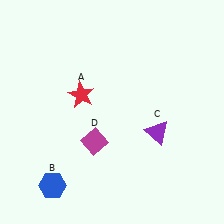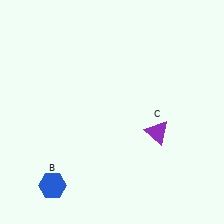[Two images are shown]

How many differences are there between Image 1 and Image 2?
There are 2 differences between the two images.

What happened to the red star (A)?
The red star (A) was removed in Image 2. It was in the top-left area of Image 1.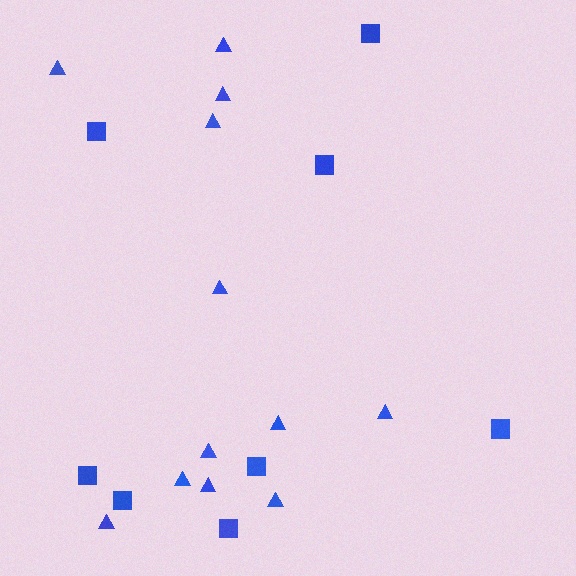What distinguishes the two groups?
There are 2 groups: one group of squares (8) and one group of triangles (12).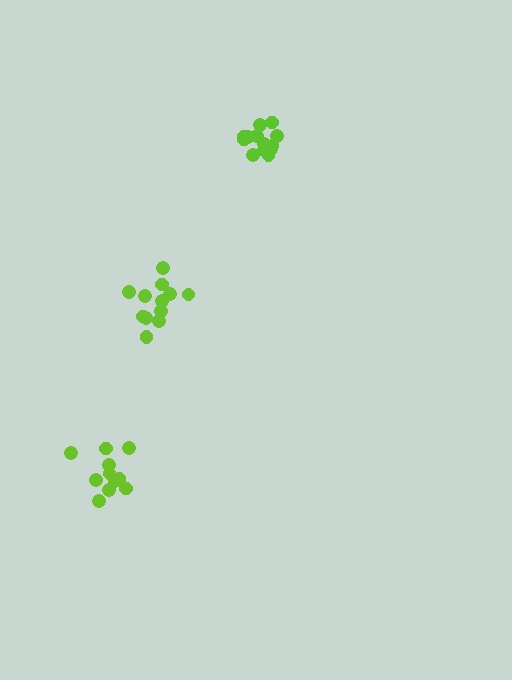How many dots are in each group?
Group 1: 12 dots, Group 2: 13 dots, Group 3: 11 dots (36 total).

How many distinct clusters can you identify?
There are 3 distinct clusters.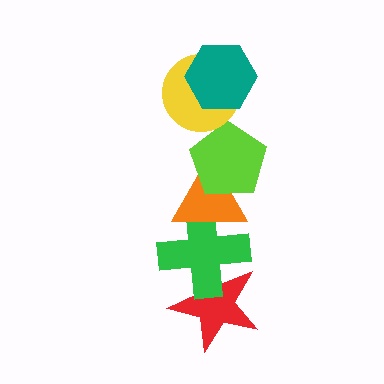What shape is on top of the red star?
The green cross is on top of the red star.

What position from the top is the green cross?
The green cross is 5th from the top.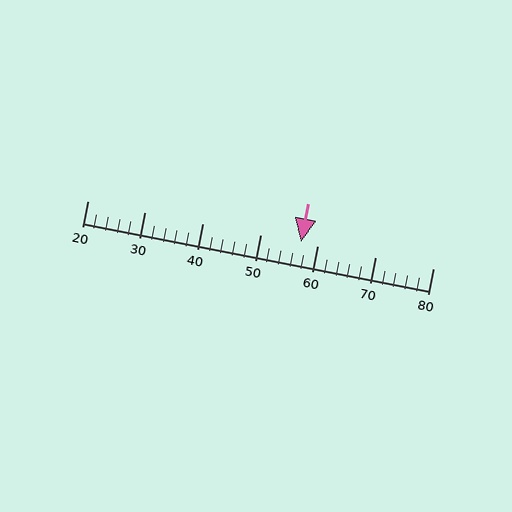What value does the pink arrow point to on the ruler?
The pink arrow points to approximately 57.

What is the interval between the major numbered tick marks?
The major tick marks are spaced 10 units apart.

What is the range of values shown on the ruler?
The ruler shows values from 20 to 80.